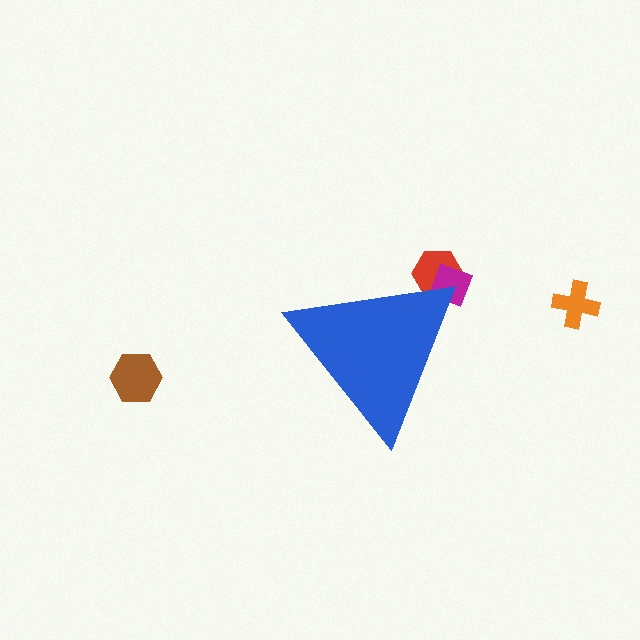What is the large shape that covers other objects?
A blue triangle.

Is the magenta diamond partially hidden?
Yes, the magenta diamond is partially hidden behind the blue triangle.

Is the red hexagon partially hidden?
Yes, the red hexagon is partially hidden behind the blue triangle.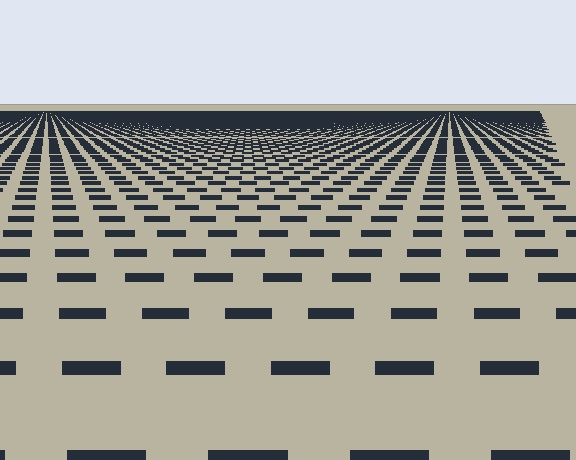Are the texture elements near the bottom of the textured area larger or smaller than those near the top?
Larger. Near the bottom, elements are closer to the viewer and appear at a bigger on-screen size.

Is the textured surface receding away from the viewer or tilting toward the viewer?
The surface is receding away from the viewer. Texture elements get smaller and denser toward the top.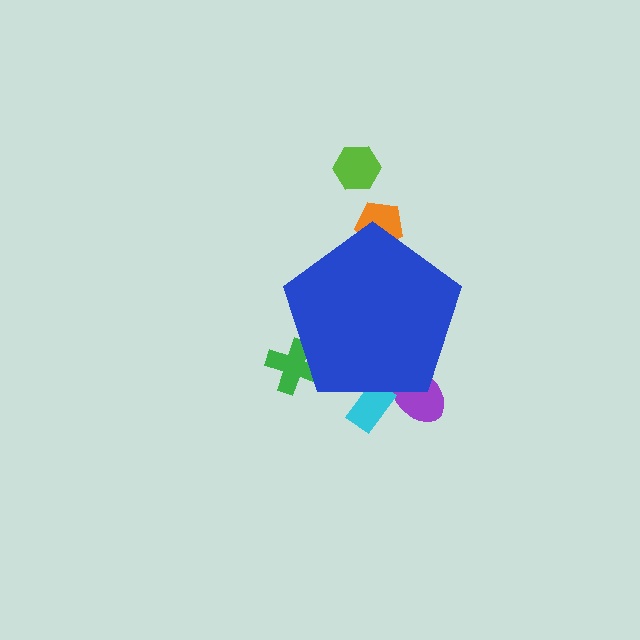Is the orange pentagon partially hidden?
Yes, the orange pentagon is partially hidden behind the blue pentagon.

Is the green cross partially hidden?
Yes, the green cross is partially hidden behind the blue pentagon.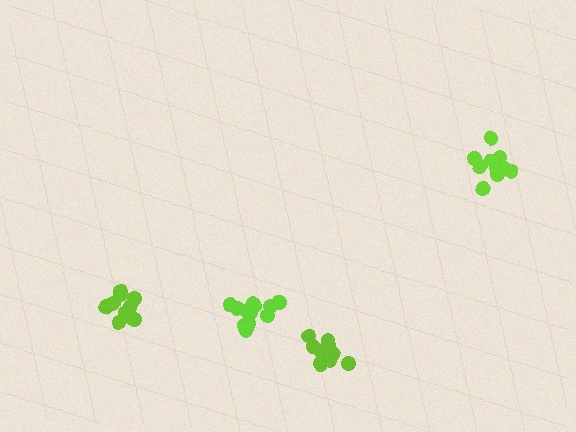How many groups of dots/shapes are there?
There are 4 groups.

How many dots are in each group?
Group 1: 11 dots, Group 2: 12 dots, Group 3: 10 dots, Group 4: 10 dots (43 total).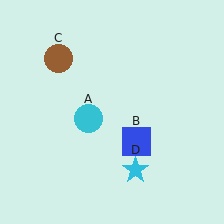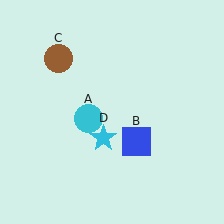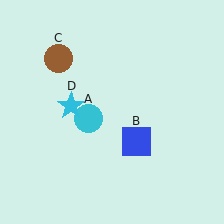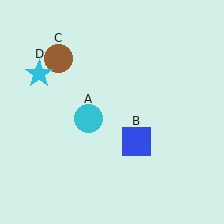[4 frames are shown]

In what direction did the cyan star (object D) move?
The cyan star (object D) moved up and to the left.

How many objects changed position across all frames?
1 object changed position: cyan star (object D).